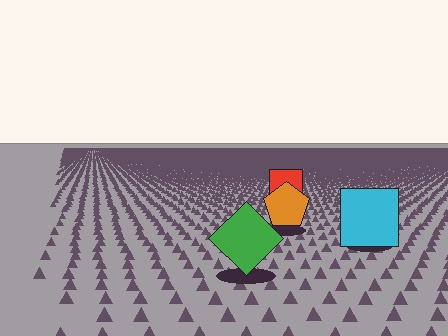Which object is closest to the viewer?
The green diamond is closest. The texture marks near it are larger and more spread out.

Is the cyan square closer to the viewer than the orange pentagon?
Yes. The cyan square is closer — you can tell from the texture gradient: the ground texture is coarser near it.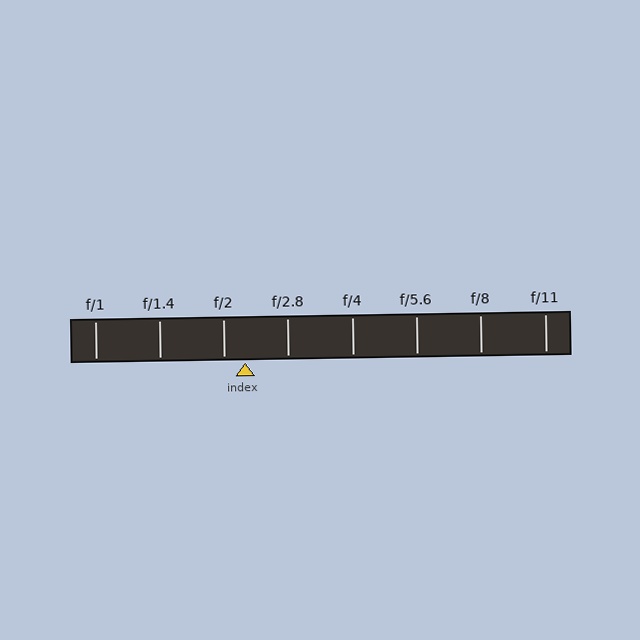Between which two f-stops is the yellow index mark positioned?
The index mark is between f/2 and f/2.8.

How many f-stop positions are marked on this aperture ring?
There are 8 f-stop positions marked.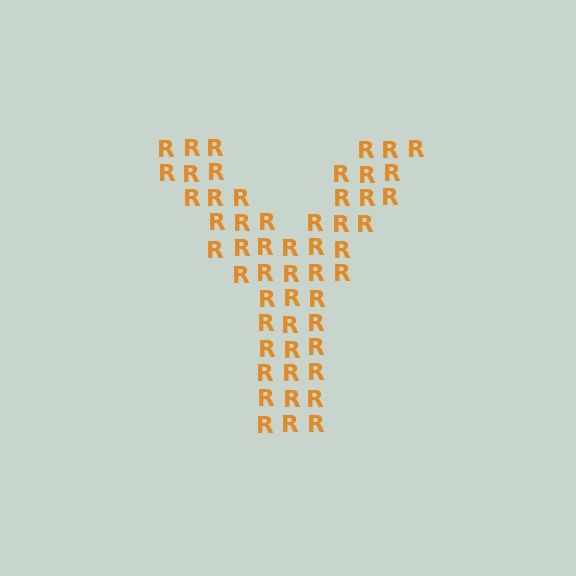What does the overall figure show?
The overall figure shows the letter Y.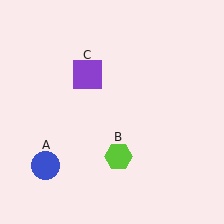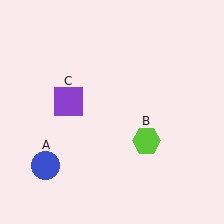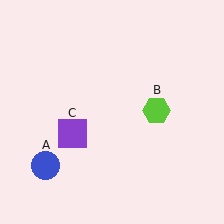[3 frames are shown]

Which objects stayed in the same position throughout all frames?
Blue circle (object A) remained stationary.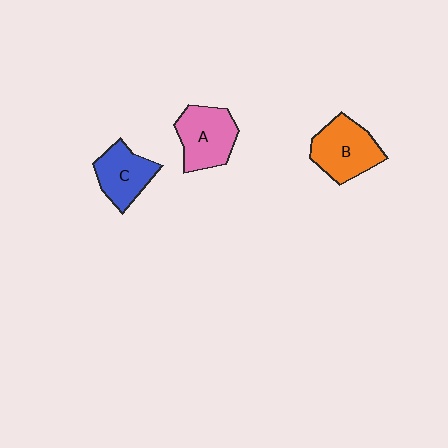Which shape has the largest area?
Shape B (orange).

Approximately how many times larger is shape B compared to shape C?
Approximately 1.2 times.